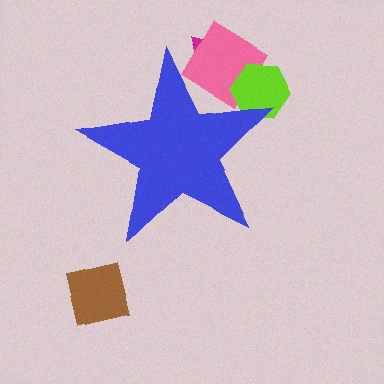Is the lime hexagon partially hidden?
Yes, the lime hexagon is partially hidden behind the blue star.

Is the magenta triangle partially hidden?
Yes, the magenta triangle is partially hidden behind the blue star.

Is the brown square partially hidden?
No, the brown square is fully visible.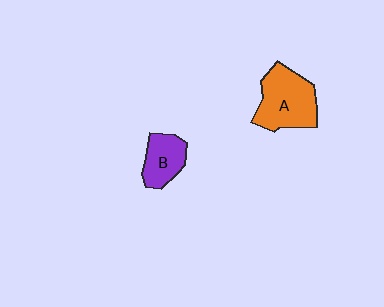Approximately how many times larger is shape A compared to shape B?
Approximately 1.7 times.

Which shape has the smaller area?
Shape B (purple).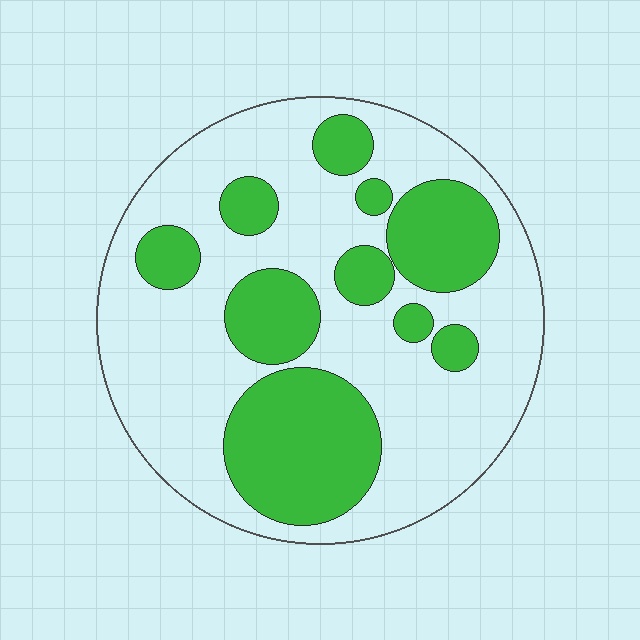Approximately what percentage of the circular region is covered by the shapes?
Approximately 35%.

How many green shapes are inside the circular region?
10.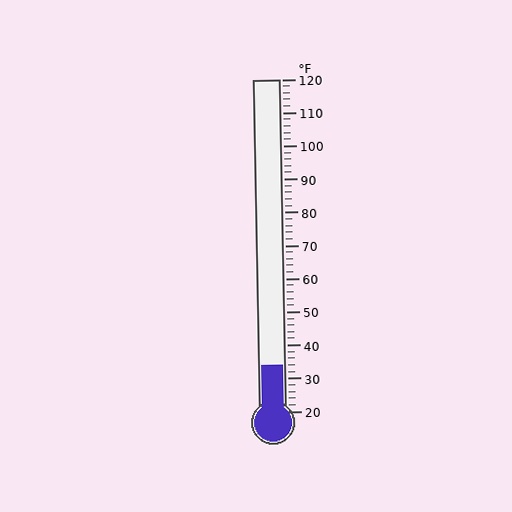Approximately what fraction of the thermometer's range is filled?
The thermometer is filled to approximately 15% of its range.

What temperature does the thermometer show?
The thermometer shows approximately 34°F.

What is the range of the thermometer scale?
The thermometer scale ranges from 20°F to 120°F.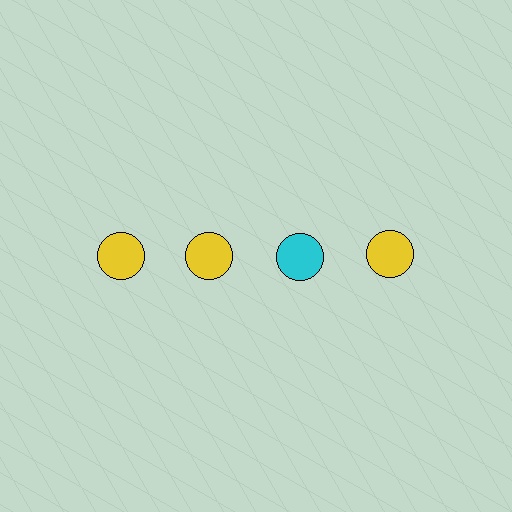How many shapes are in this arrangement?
There are 4 shapes arranged in a grid pattern.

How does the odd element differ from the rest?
It has a different color: cyan instead of yellow.